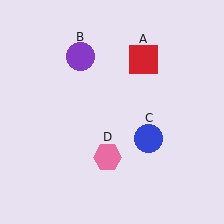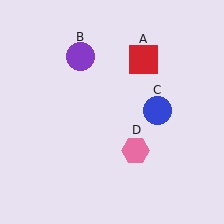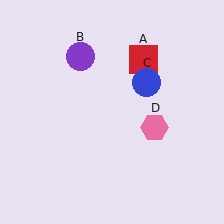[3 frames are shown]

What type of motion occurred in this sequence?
The blue circle (object C), pink hexagon (object D) rotated counterclockwise around the center of the scene.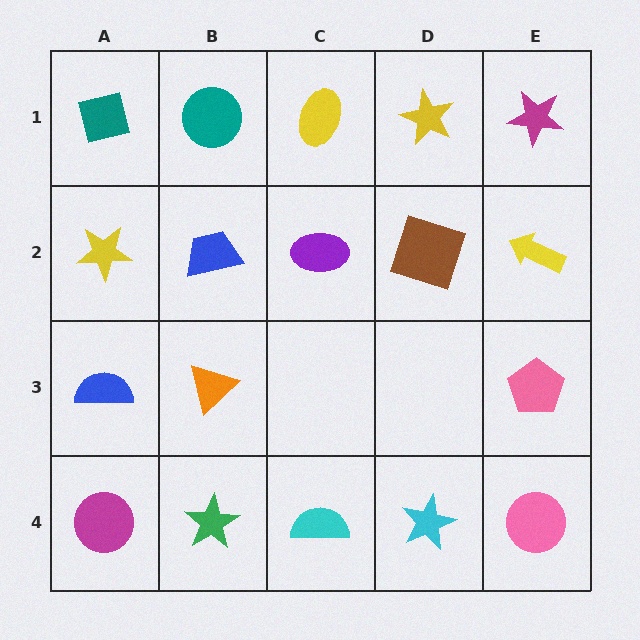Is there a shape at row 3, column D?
No, that cell is empty.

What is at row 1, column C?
A yellow ellipse.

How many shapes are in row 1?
5 shapes.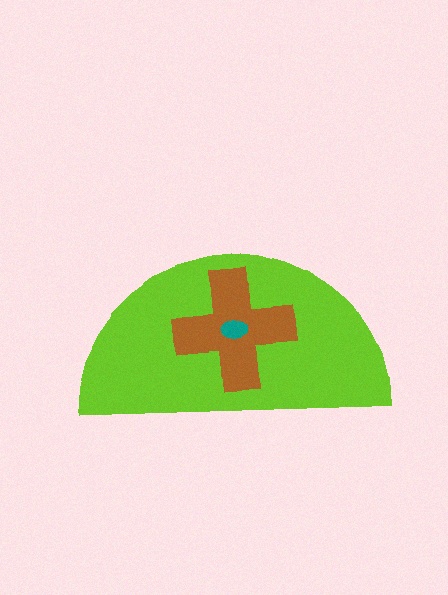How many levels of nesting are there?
3.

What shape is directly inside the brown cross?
The teal ellipse.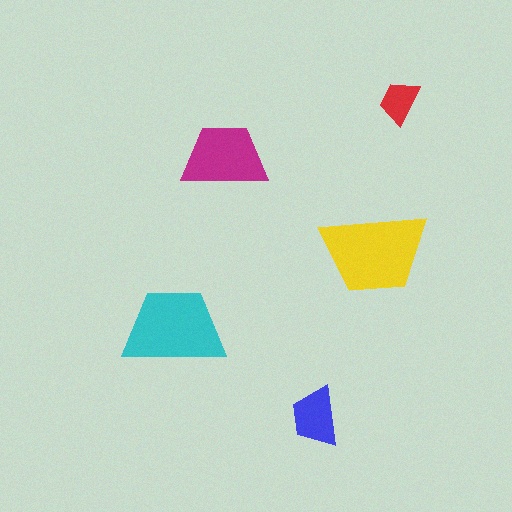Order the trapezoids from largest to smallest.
the yellow one, the cyan one, the magenta one, the blue one, the red one.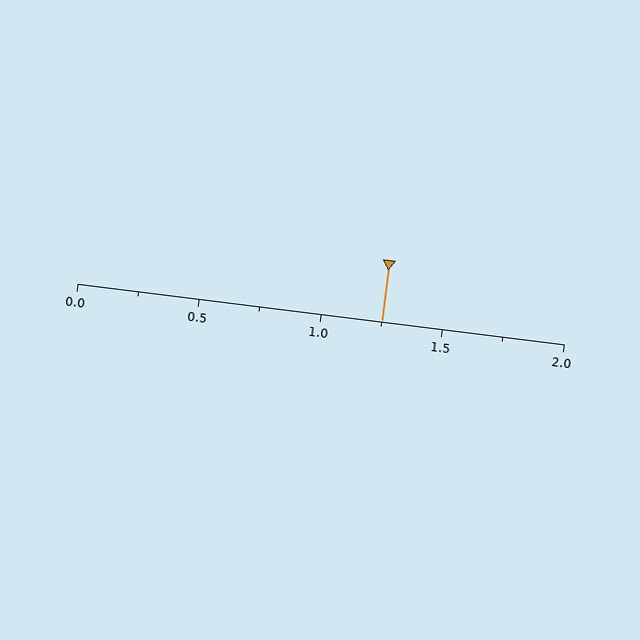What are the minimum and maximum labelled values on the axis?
The axis runs from 0.0 to 2.0.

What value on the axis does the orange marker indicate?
The marker indicates approximately 1.25.